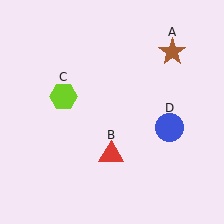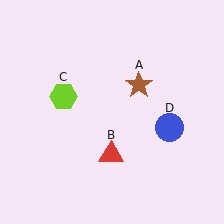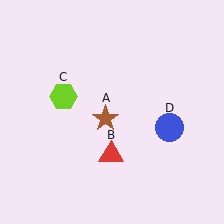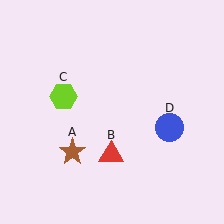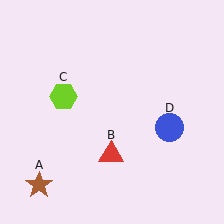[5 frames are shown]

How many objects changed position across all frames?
1 object changed position: brown star (object A).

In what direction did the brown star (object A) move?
The brown star (object A) moved down and to the left.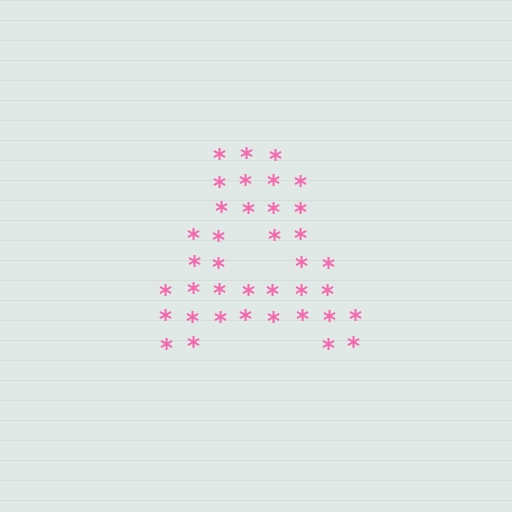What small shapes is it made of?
It is made of small asterisks.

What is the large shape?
The large shape is the letter A.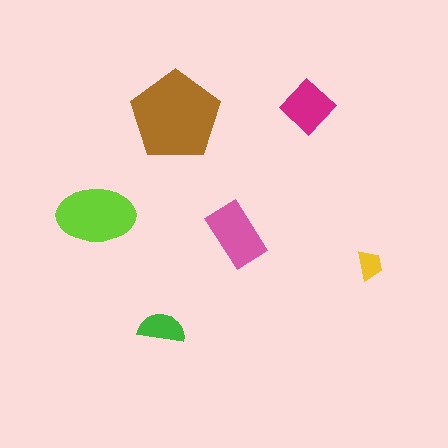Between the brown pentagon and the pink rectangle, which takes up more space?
The brown pentagon.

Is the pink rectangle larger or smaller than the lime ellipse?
Smaller.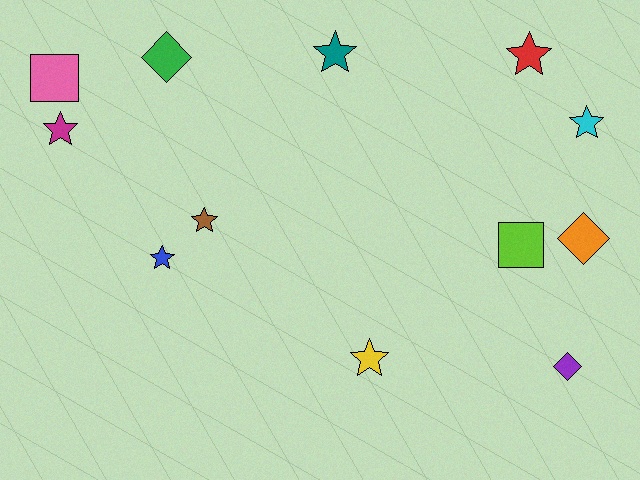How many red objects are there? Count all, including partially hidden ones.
There is 1 red object.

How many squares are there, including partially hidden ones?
There are 2 squares.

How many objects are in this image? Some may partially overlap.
There are 12 objects.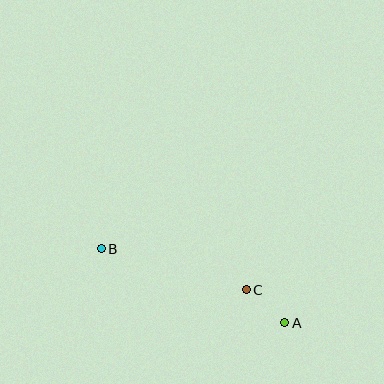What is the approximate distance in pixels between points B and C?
The distance between B and C is approximately 151 pixels.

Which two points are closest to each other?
Points A and C are closest to each other.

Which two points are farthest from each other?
Points A and B are farthest from each other.